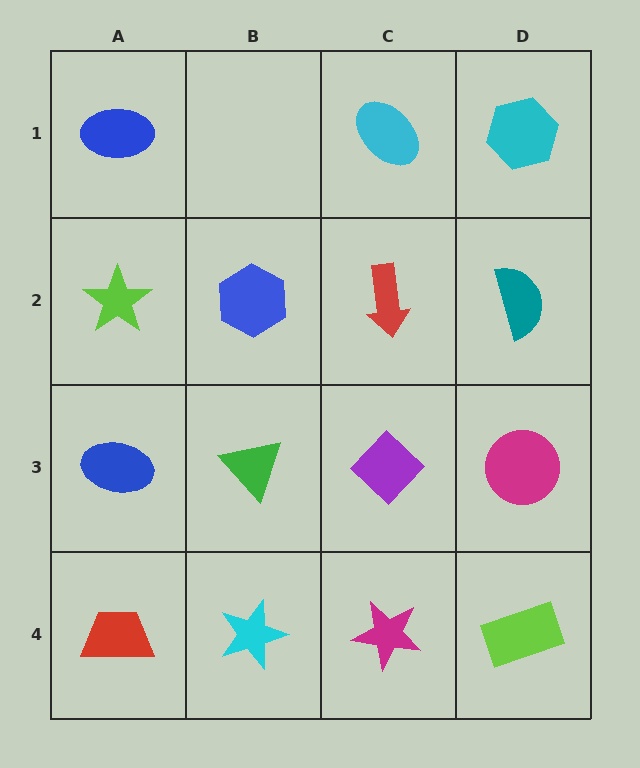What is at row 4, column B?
A cyan star.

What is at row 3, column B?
A green triangle.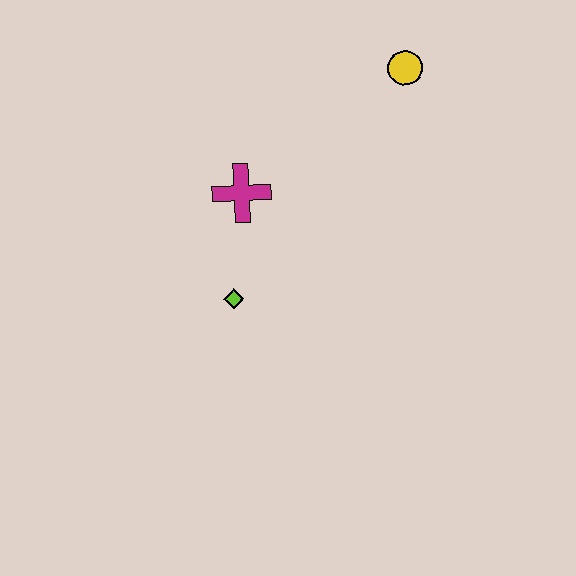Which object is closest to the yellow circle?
The magenta cross is closest to the yellow circle.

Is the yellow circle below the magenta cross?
No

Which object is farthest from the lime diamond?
The yellow circle is farthest from the lime diamond.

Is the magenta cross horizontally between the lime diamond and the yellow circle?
Yes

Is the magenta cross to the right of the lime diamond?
Yes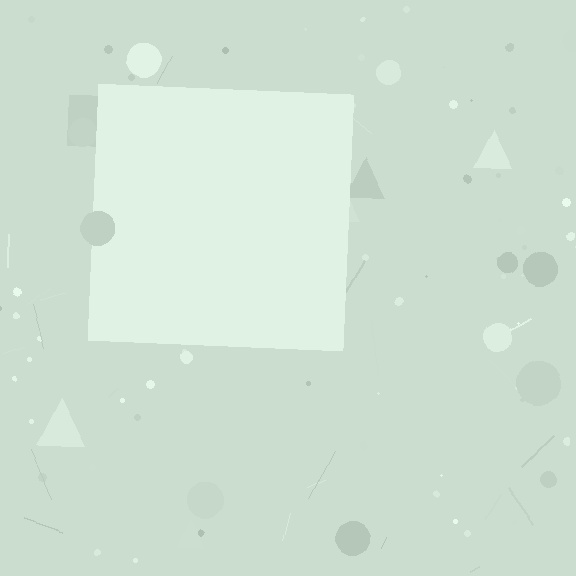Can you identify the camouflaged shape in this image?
The camouflaged shape is a square.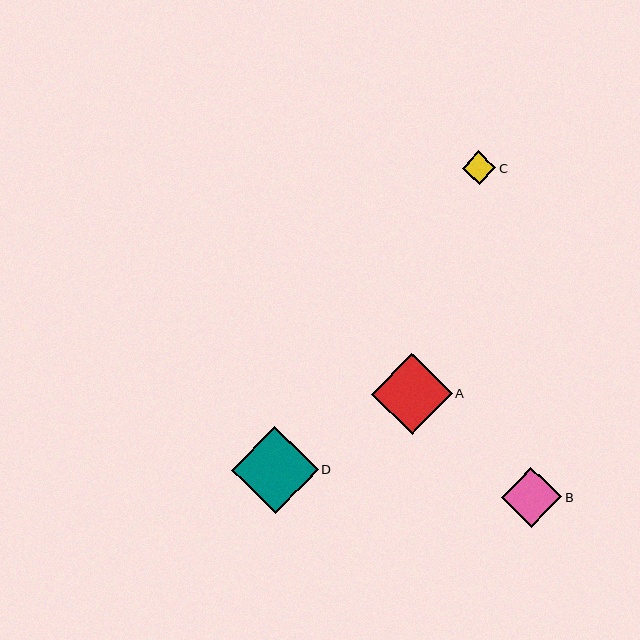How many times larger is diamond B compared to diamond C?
Diamond B is approximately 1.8 times the size of diamond C.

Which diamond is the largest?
Diamond D is the largest with a size of approximately 87 pixels.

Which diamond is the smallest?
Diamond C is the smallest with a size of approximately 33 pixels.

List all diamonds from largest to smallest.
From largest to smallest: D, A, B, C.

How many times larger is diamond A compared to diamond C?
Diamond A is approximately 2.4 times the size of diamond C.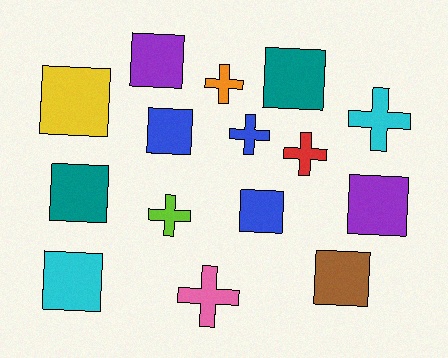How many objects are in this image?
There are 15 objects.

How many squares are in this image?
There are 9 squares.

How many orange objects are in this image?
There is 1 orange object.